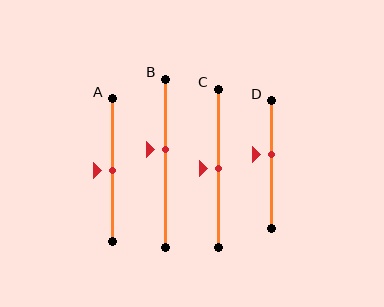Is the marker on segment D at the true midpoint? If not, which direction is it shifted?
No, the marker on segment D is shifted upward by about 8% of the segment length.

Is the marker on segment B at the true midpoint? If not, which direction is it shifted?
No, the marker on segment B is shifted upward by about 8% of the segment length.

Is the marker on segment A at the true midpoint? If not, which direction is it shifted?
Yes, the marker on segment A is at the true midpoint.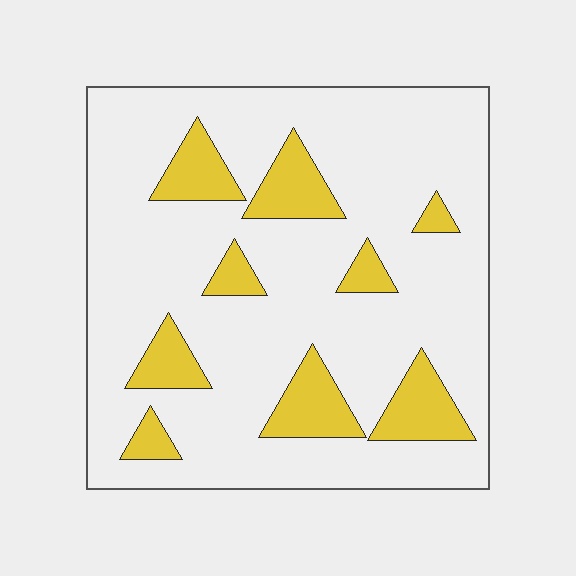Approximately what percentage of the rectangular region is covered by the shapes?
Approximately 20%.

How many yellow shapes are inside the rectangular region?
9.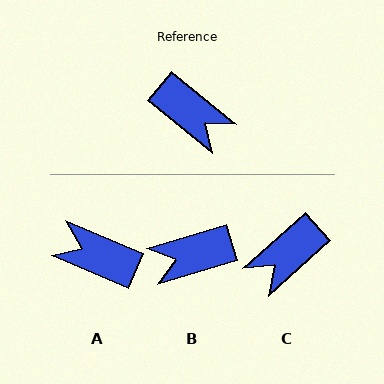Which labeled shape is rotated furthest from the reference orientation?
A, about 163 degrees away.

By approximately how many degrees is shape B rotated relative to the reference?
Approximately 124 degrees clockwise.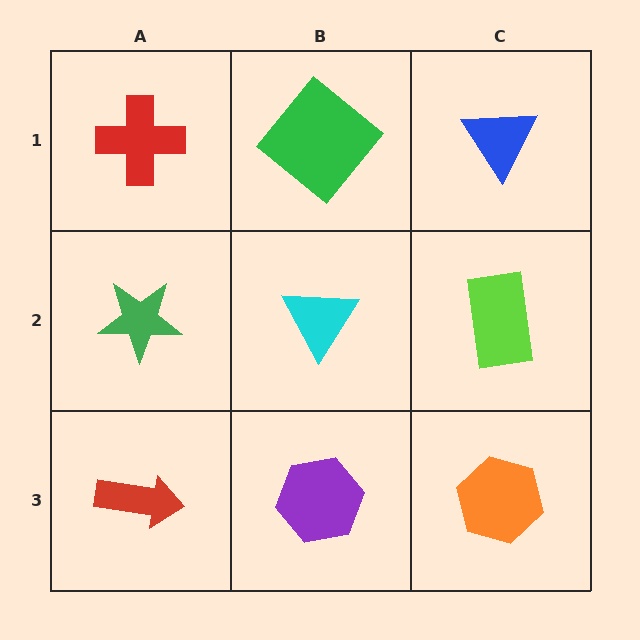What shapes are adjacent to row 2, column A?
A red cross (row 1, column A), a red arrow (row 3, column A), a cyan triangle (row 2, column B).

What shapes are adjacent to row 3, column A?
A green star (row 2, column A), a purple hexagon (row 3, column B).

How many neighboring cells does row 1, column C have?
2.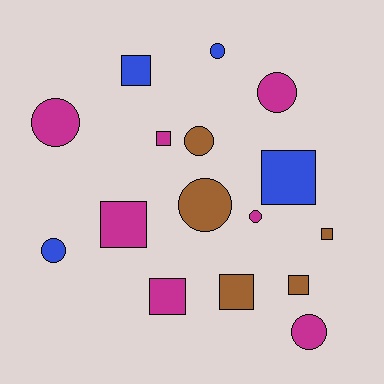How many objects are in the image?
There are 16 objects.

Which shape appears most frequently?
Circle, with 8 objects.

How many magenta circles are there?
There are 4 magenta circles.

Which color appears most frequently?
Magenta, with 7 objects.